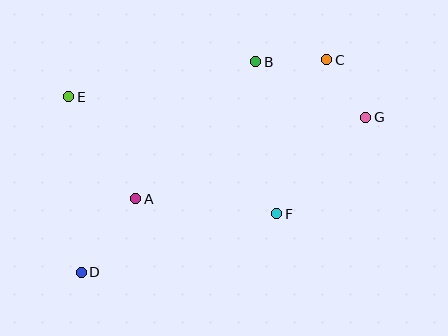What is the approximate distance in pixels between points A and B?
The distance between A and B is approximately 182 pixels.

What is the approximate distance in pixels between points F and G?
The distance between F and G is approximately 131 pixels.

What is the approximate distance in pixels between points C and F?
The distance between C and F is approximately 162 pixels.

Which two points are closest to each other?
Points C and G are closest to each other.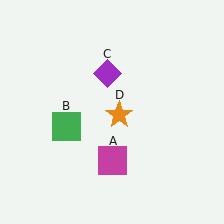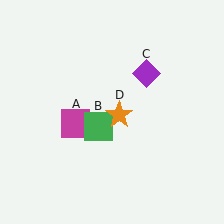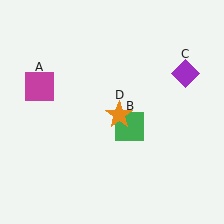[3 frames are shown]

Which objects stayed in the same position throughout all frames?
Orange star (object D) remained stationary.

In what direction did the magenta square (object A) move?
The magenta square (object A) moved up and to the left.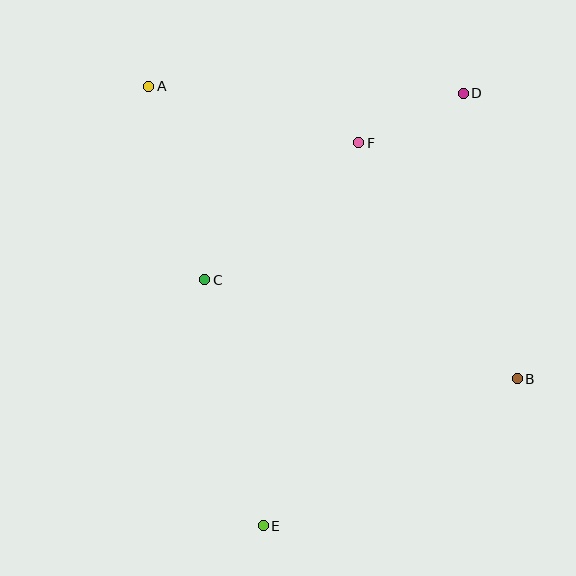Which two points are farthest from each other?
Points D and E are farthest from each other.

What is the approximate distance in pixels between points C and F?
The distance between C and F is approximately 206 pixels.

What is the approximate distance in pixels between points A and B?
The distance between A and B is approximately 471 pixels.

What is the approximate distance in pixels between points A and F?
The distance between A and F is approximately 217 pixels.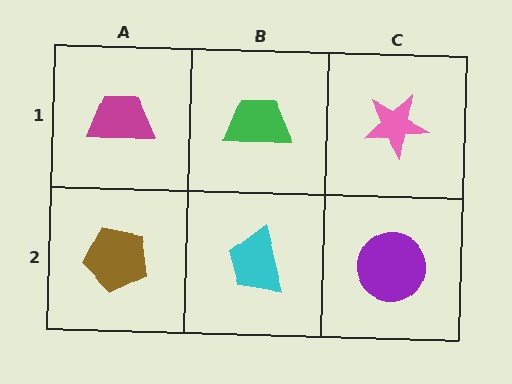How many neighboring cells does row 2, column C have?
2.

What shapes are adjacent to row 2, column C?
A pink star (row 1, column C), a cyan trapezoid (row 2, column B).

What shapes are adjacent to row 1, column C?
A purple circle (row 2, column C), a green trapezoid (row 1, column B).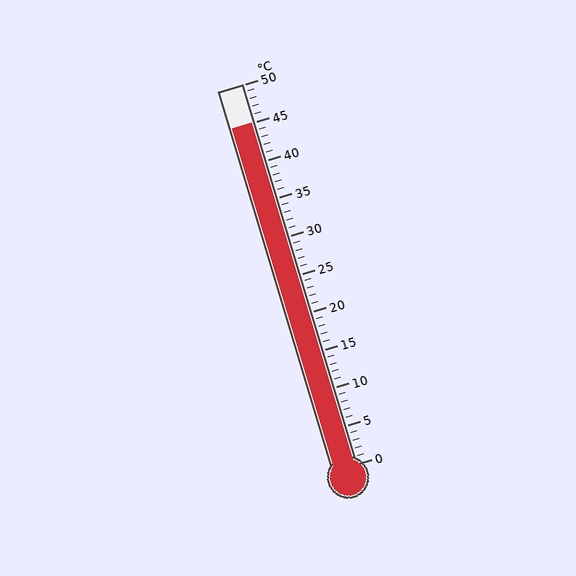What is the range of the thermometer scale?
The thermometer scale ranges from 0°C to 50°C.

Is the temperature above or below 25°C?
The temperature is above 25°C.